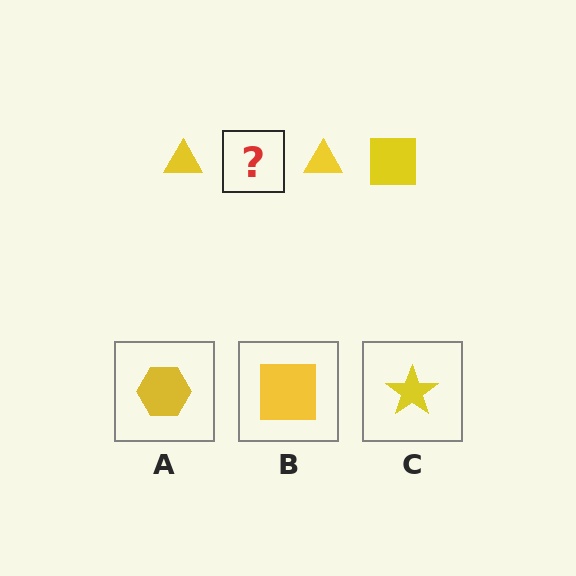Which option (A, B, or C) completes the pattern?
B.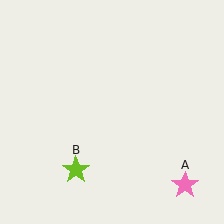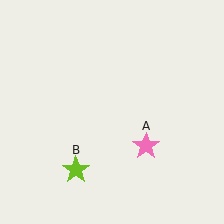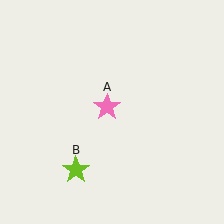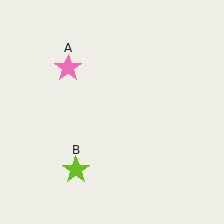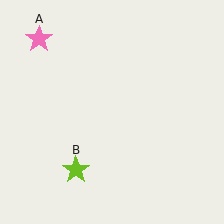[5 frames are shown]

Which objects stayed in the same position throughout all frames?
Lime star (object B) remained stationary.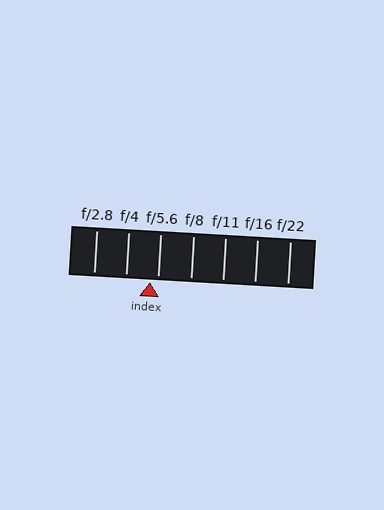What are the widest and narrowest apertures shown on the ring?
The widest aperture shown is f/2.8 and the narrowest is f/22.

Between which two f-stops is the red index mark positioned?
The index mark is between f/4 and f/5.6.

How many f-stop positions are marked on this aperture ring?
There are 7 f-stop positions marked.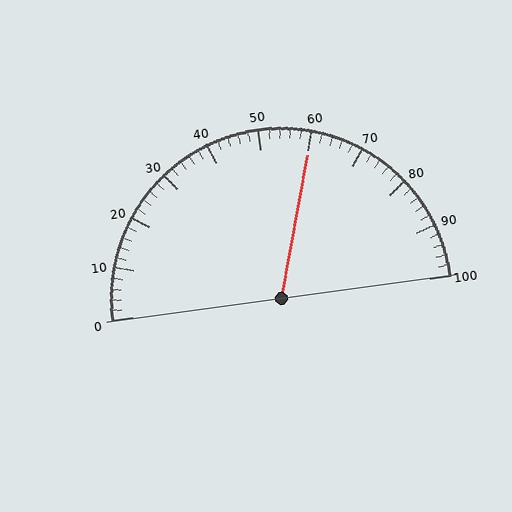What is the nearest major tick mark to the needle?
The nearest major tick mark is 60.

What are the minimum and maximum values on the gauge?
The gauge ranges from 0 to 100.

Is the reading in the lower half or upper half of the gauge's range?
The reading is in the upper half of the range (0 to 100).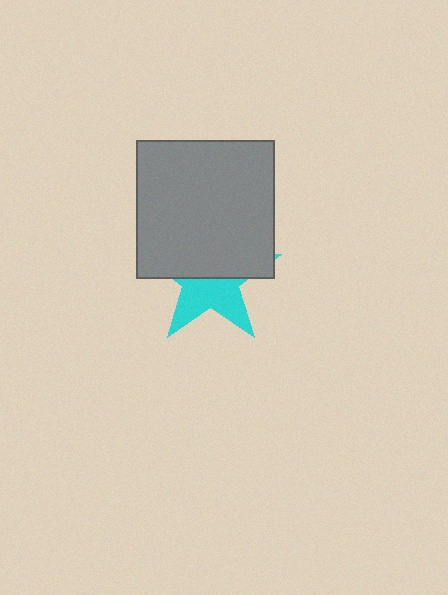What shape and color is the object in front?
The object in front is a gray square.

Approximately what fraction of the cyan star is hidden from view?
Roughly 56% of the cyan star is hidden behind the gray square.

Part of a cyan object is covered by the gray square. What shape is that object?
It is a star.